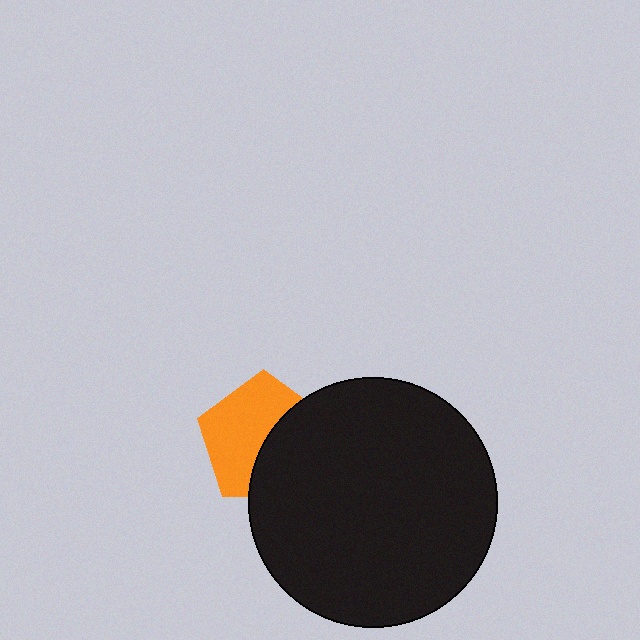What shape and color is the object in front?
The object in front is a black circle.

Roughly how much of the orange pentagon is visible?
About half of it is visible (roughly 56%).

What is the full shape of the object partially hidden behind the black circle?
The partially hidden object is an orange pentagon.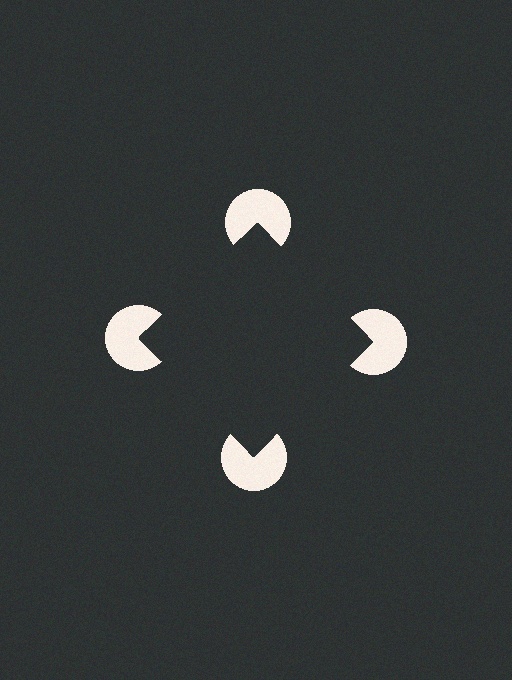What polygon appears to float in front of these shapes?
An illusory square — its edges are inferred from the aligned wedge cuts in the pac-man discs, not physically drawn.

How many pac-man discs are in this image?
There are 4 — one at each vertex of the illusory square.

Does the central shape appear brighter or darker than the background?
It typically appears slightly darker than the background, even though no actual brightness change is drawn.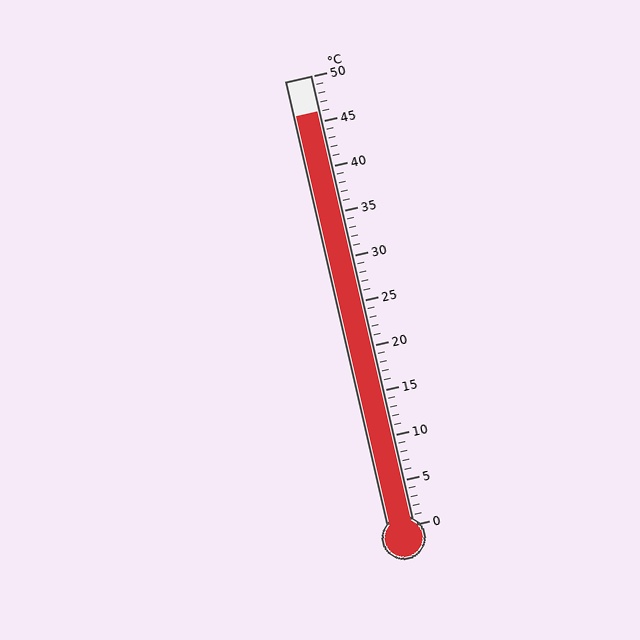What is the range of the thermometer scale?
The thermometer scale ranges from 0°C to 50°C.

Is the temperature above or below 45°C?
The temperature is above 45°C.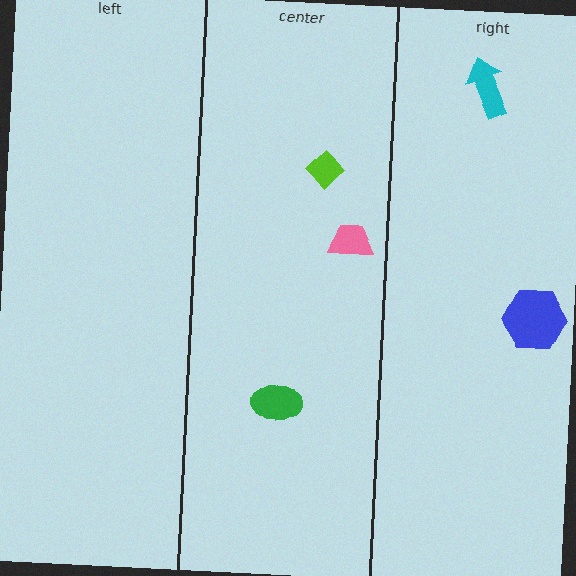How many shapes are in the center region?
3.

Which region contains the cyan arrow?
The right region.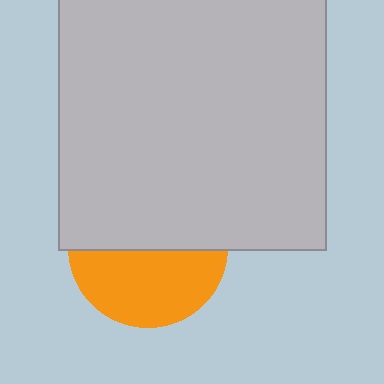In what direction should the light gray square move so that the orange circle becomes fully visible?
The light gray square should move up. That is the shortest direction to clear the overlap and leave the orange circle fully visible.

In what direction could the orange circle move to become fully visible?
The orange circle could move down. That would shift it out from behind the light gray square entirely.